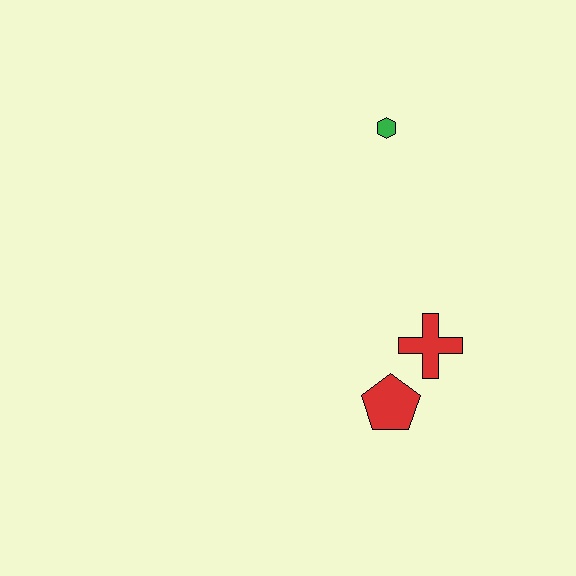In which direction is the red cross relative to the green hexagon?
The red cross is below the green hexagon.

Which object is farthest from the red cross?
The green hexagon is farthest from the red cross.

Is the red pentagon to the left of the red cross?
Yes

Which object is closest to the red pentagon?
The red cross is closest to the red pentagon.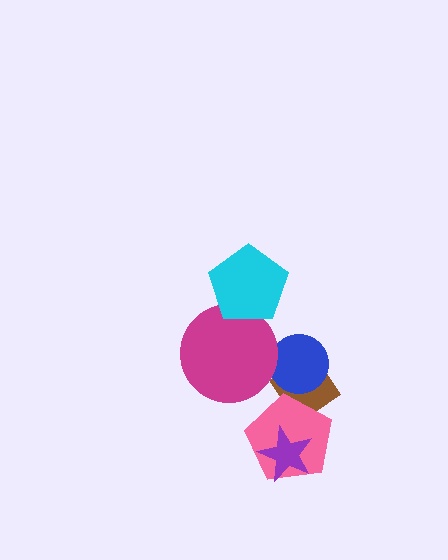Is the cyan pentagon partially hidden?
No, no other shape covers it.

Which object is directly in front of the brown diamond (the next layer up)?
The pink pentagon is directly in front of the brown diamond.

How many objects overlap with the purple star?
1 object overlaps with the purple star.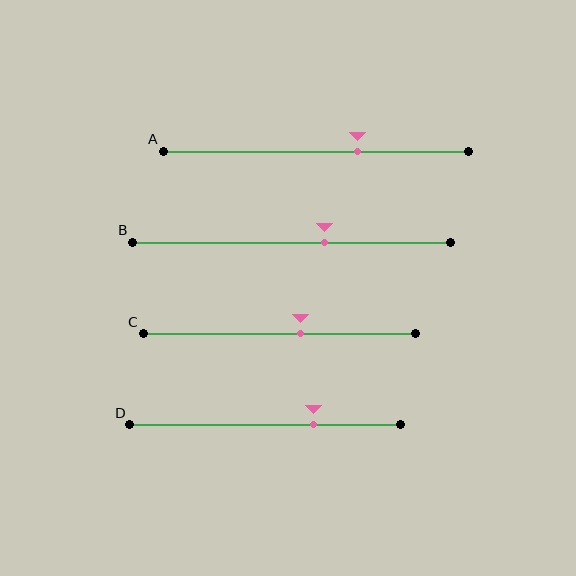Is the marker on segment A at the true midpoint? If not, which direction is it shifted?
No, the marker on segment A is shifted to the right by about 13% of the segment length.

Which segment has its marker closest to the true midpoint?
Segment C has its marker closest to the true midpoint.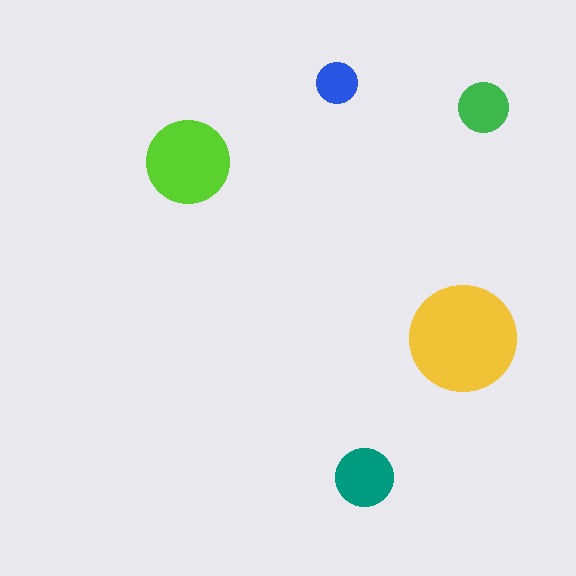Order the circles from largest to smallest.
the yellow one, the lime one, the teal one, the green one, the blue one.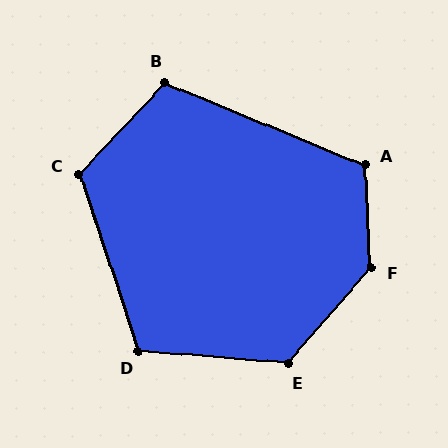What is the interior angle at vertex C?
Approximately 118 degrees (obtuse).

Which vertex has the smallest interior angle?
B, at approximately 111 degrees.